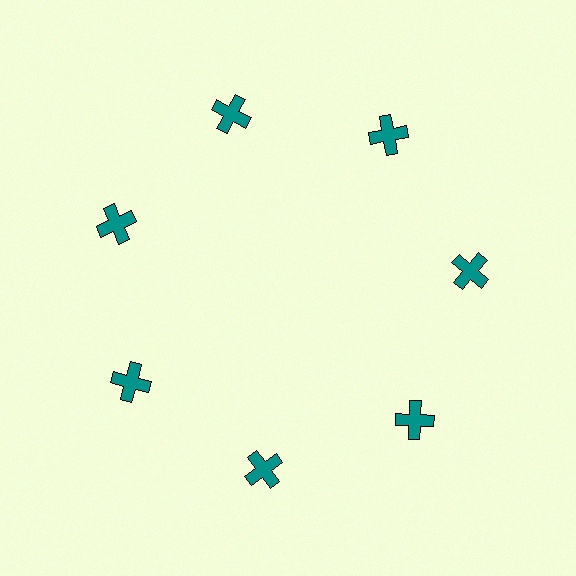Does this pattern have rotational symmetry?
Yes, this pattern has 7-fold rotational symmetry. It looks the same after rotating 51 degrees around the center.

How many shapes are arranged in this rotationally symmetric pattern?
There are 7 shapes, arranged in 7 groups of 1.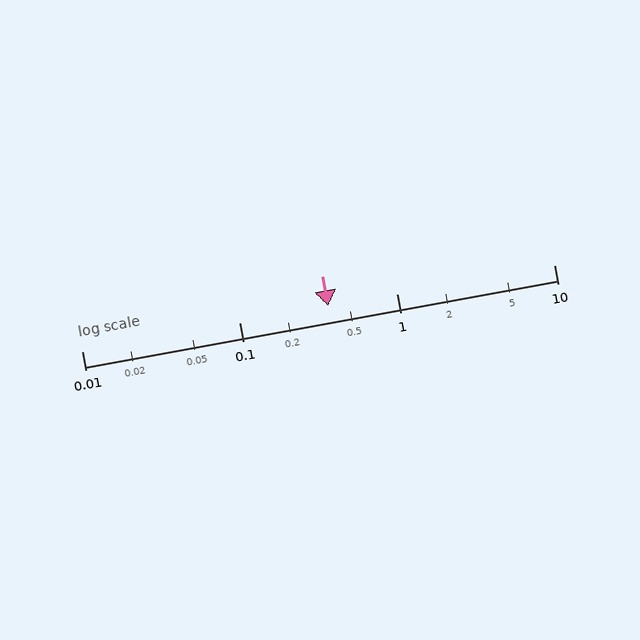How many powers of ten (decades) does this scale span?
The scale spans 3 decades, from 0.01 to 10.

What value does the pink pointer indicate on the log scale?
The pointer indicates approximately 0.37.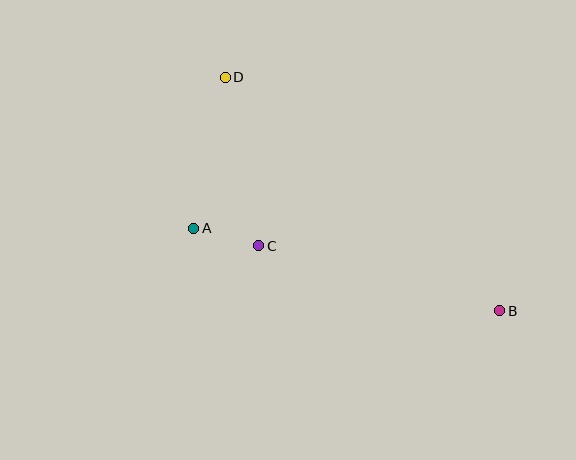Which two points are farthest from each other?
Points B and D are farthest from each other.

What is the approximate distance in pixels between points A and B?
The distance between A and B is approximately 317 pixels.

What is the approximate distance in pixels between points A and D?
The distance between A and D is approximately 154 pixels.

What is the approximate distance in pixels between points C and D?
The distance between C and D is approximately 172 pixels.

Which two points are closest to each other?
Points A and C are closest to each other.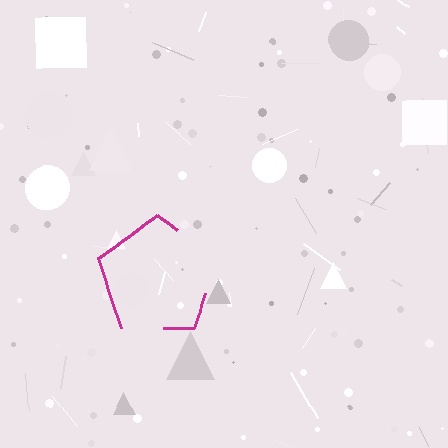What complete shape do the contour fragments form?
The contour fragments form a pentagon.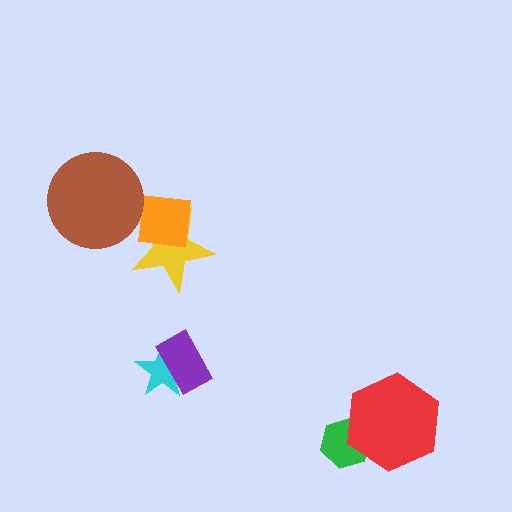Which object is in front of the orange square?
The brown circle is in front of the orange square.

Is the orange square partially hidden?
Yes, it is partially covered by another shape.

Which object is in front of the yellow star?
The orange square is in front of the yellow star.